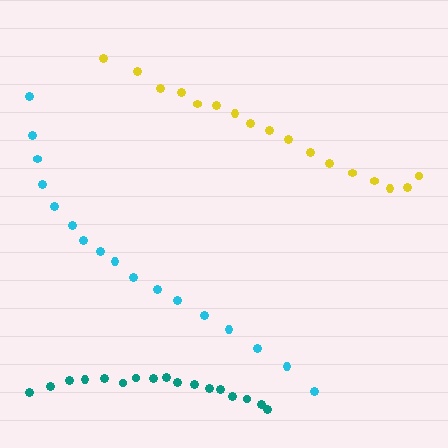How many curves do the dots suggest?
There are 3 distinct paths.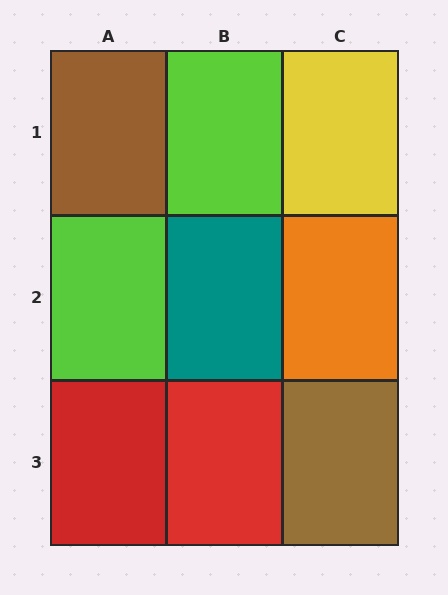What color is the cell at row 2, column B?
Teal.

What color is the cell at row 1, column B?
Lime.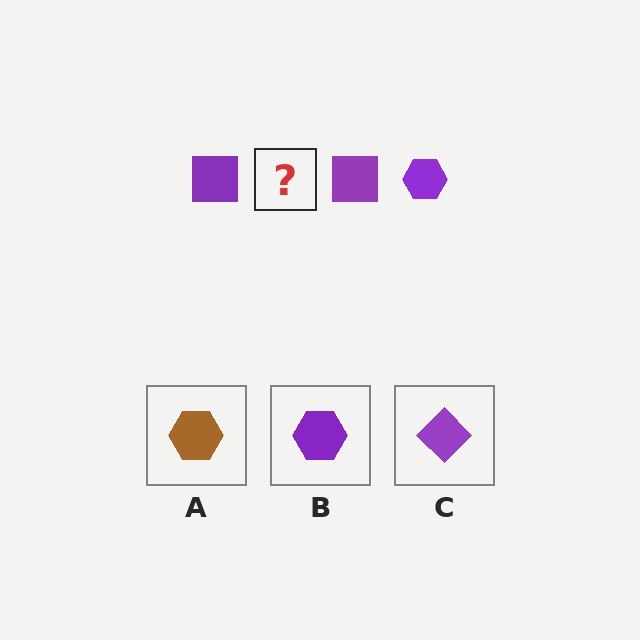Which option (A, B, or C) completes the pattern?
B.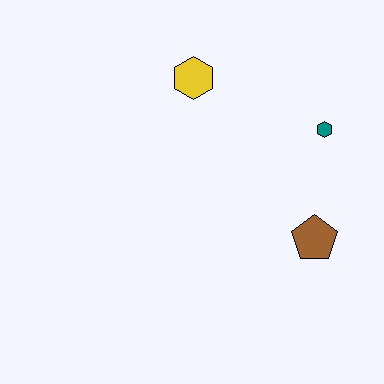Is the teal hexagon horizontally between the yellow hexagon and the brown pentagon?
No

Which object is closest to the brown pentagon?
The teal hexagon is closest to the brown pentagon.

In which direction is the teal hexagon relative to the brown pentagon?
The teal hexagon is above the brown pentagon.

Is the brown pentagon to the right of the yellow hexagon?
Yes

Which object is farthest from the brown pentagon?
The yellow hexagon is farthest from the brown pentagon.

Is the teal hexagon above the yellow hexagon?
No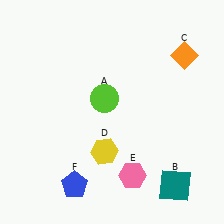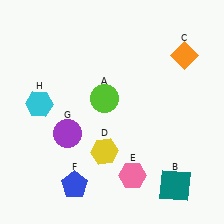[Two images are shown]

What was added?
A purple circle (G), a cyan hexagon (H) were added in Image 2.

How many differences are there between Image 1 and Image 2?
There are 2 differences between the two images.